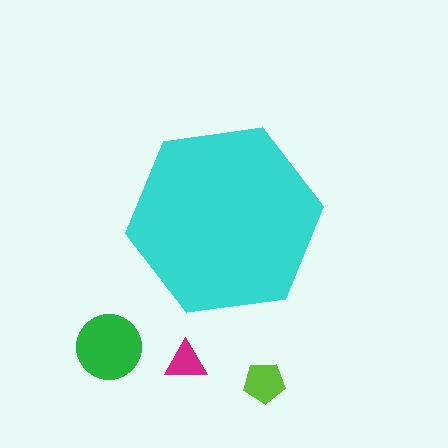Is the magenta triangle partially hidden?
No, the magenta triangle is fully visible.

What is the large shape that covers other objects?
A cyan hexagon.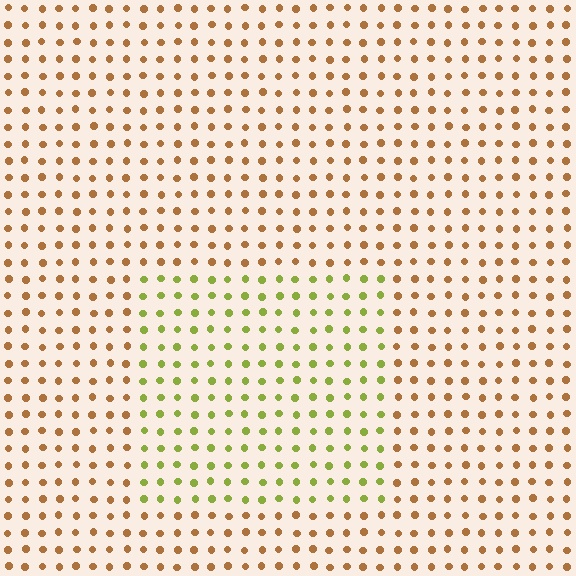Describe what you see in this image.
The image is filled with small brown elements in a uniform arrangement. A rectangle-shaped region is visible where the elements are tinted to a slightly different hue, forming a subtle color boundary.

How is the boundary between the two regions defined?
The boundary is defined purely by a slight shift in hue (about 50 degrees). Spacing, size, and orientation are identical on both sides.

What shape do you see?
I see a rectangle.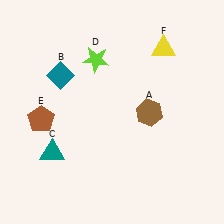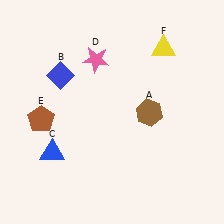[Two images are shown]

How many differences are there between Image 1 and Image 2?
There are 3 differences between the two images.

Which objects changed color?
B changed from teal to blue. C changed from teal to blue. D changed from lime to pink.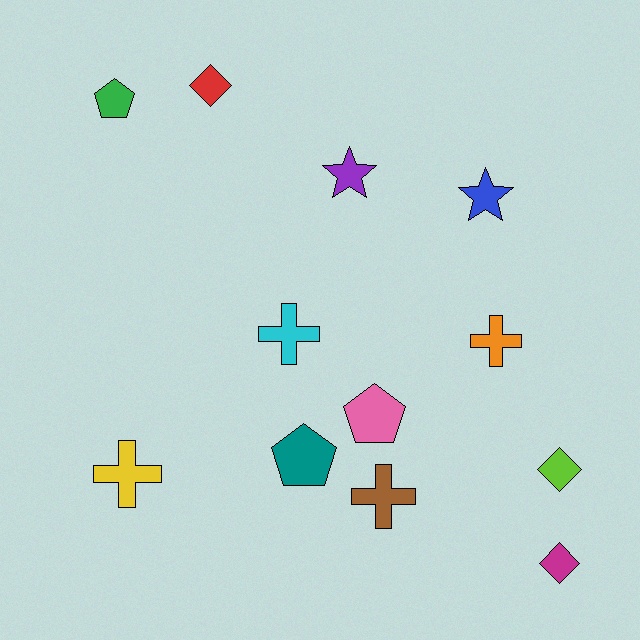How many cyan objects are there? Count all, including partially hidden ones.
There is 1 cyan object.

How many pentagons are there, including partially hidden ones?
There are 3 pentagons.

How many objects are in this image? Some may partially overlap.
There are 12 objects.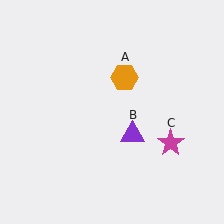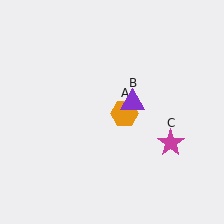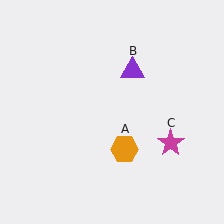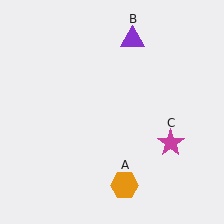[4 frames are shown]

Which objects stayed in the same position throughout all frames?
Magenta star (object C) remained stationary.